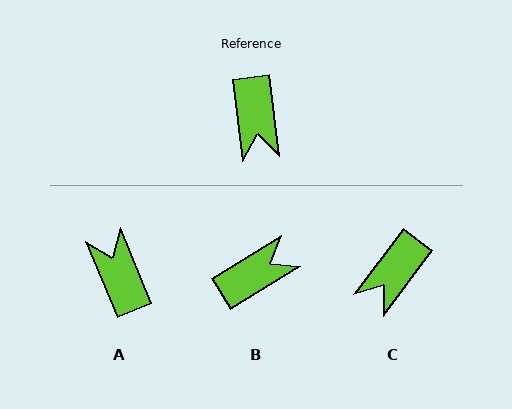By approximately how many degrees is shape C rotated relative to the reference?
Approximately 44 degrees clockwise.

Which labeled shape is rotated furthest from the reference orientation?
A, about 165 degrees away.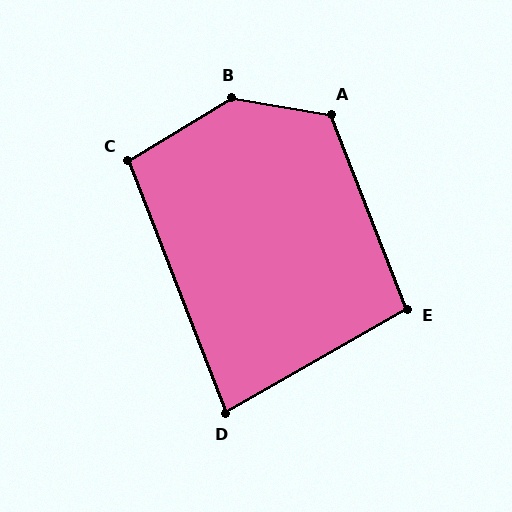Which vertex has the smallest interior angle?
D, at approximately 81 degrees.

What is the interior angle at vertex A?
Approximately 121 degrees (obtuse).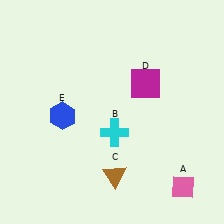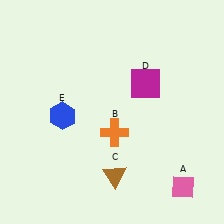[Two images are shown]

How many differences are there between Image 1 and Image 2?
There is 1 difference between the two images.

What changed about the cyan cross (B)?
In Image 1, B is cyan. In Image 2, it changed to orange.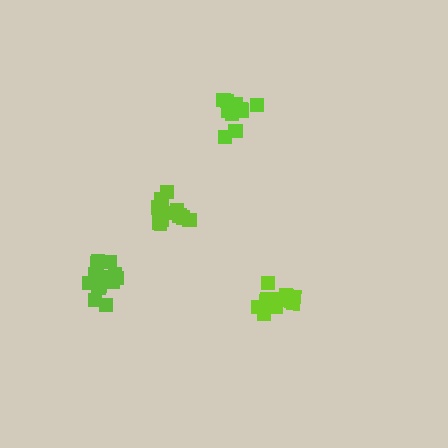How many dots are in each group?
Group 1: 10 dots, Group 2: 11 dots, Group 3: 14 dots, Group 4: 11 dots (46 total).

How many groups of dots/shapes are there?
There are 4 groups.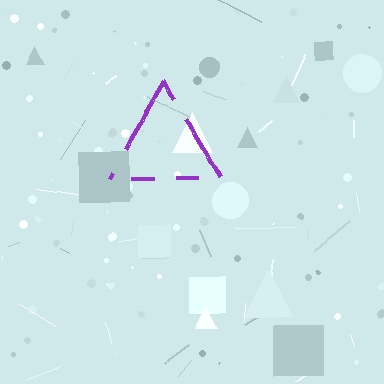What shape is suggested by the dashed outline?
The dashed outline suggests a triangle.